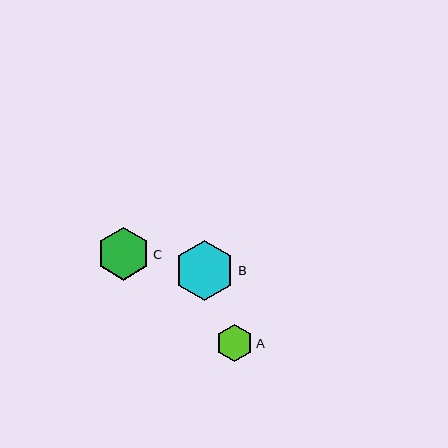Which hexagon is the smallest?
Hexagon A is the smallest with a size of approximately 37 pixels.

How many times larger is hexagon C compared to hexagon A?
Hexagon C is approximately 1.4 times the size of hexagon A.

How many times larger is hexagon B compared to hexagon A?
Hexagon B is approximately 1.6 times the size of hexagon A.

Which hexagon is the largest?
Hexagon B is the largest with a size of approximately 60 pixels.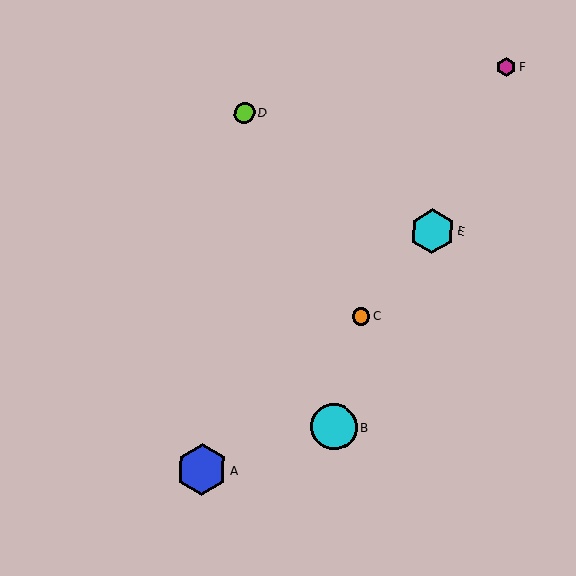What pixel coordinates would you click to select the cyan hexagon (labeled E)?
Click at (432, 232) to select the cyan hexagon E.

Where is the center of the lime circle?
The center of the lime circle is at (244, 112).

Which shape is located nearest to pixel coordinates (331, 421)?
The cyan circle (labeled B) at (334, 427) is nearest to that location.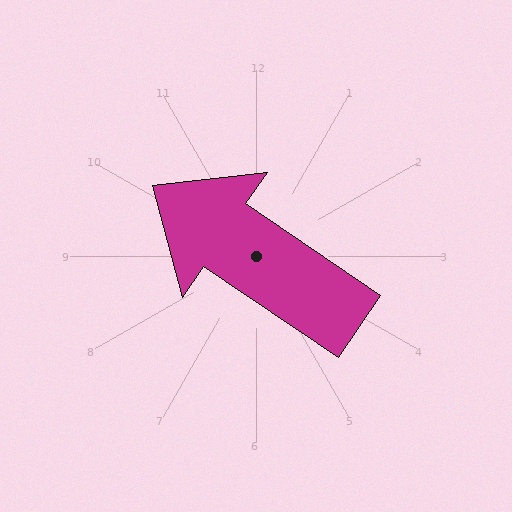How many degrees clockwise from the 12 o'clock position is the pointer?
Approximately 304 degrees.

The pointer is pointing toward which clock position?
Roughly 10 o'clock.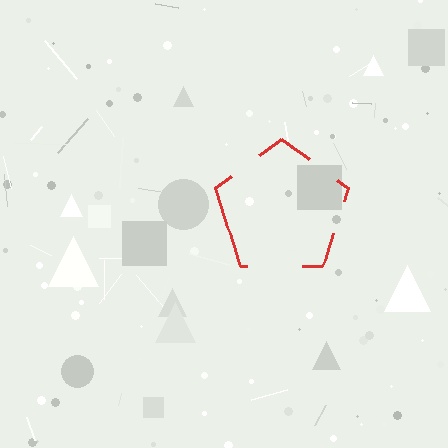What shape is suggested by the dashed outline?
The dashed outline suggests a pentagon.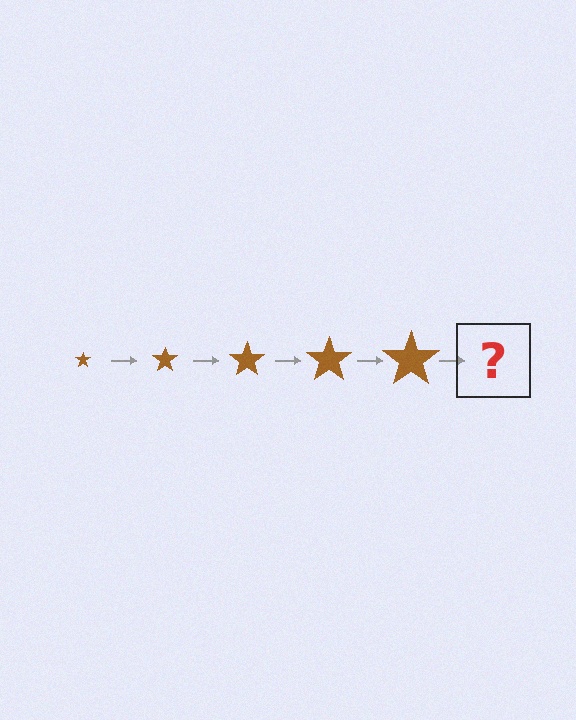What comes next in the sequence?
The next element should be a brown star, larger than the previous one.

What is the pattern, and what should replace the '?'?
The pattern is that the star gets progressively larger each step. The '?' should be a brown star, larger than the previous one.